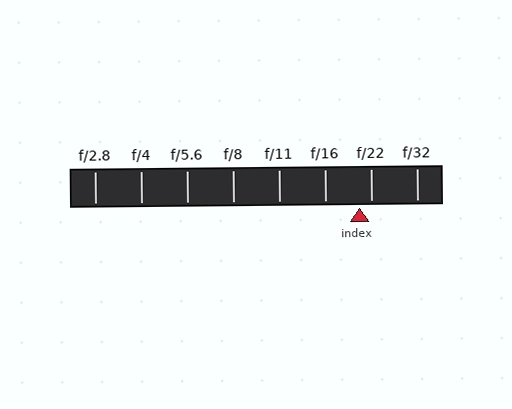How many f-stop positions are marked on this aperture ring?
There are 8 f-stop positions marked.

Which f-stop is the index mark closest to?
The index mark is closest to f/22.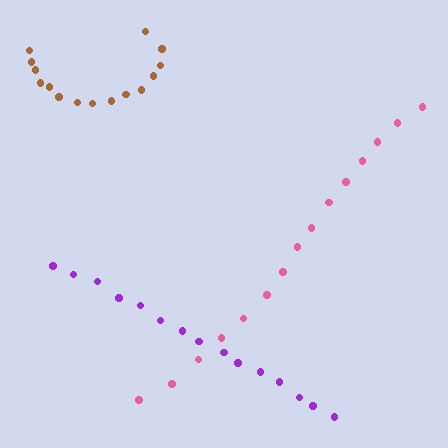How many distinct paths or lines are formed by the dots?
There are 3 distinct paths.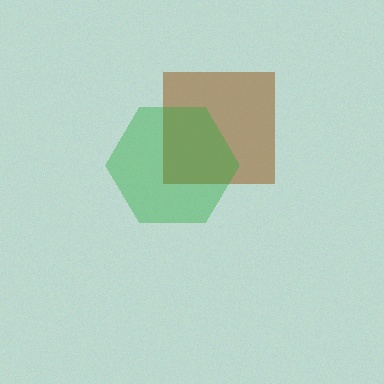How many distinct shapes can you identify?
There are 2 distinct shapes: a brown square, a green hexagon.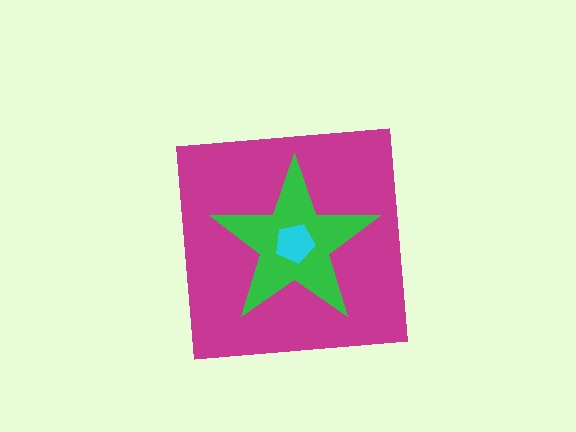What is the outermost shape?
The magenta square.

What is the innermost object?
The cyan pentagon.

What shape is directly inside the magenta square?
The green star.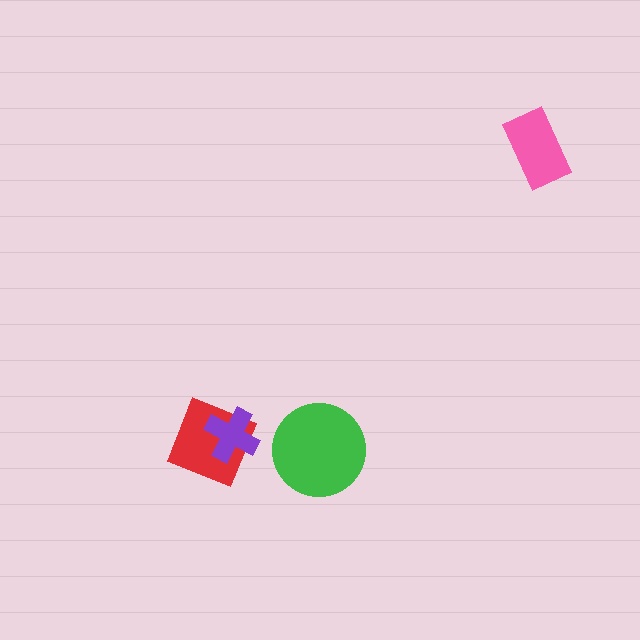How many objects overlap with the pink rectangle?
0 objects overlap with the pink rectangle.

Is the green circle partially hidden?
No, no other shape covers it.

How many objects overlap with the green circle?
0 objects overlap with the green circle.